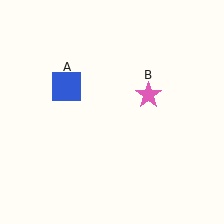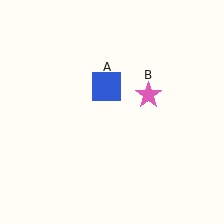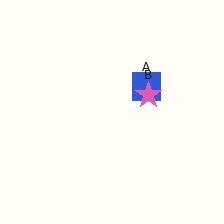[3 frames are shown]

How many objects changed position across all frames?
1 object changed position: blue square (object A).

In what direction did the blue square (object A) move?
The blue square (object A) moved right.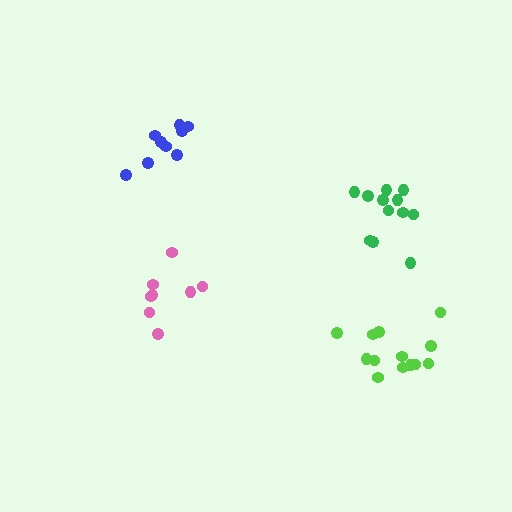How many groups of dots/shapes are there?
There are 4 groups.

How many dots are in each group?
Group 1: 9 dots, Group 2: 8 dots, Group 3: 13 dots, Group 4: 12 dots (42 total).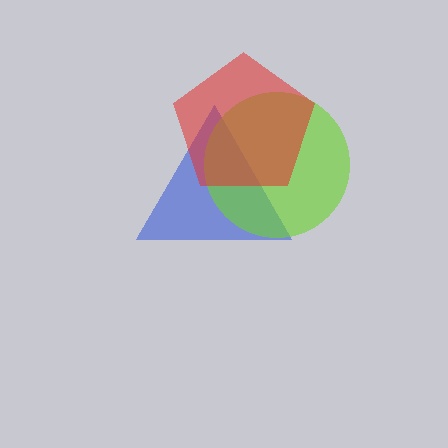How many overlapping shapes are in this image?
There are 3 overlapping shapes in the image.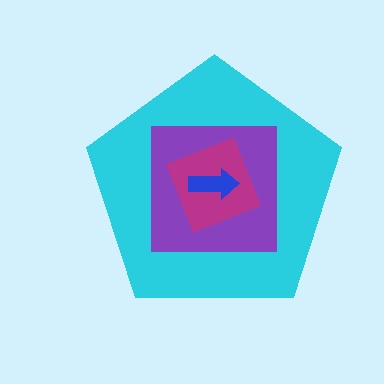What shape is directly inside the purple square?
The magenta diamond.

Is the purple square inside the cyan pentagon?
Yes.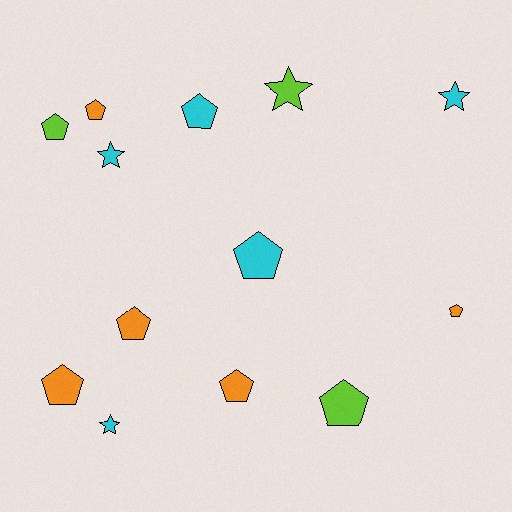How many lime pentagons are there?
There are 2 lime pentagons.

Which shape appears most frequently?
Pentagon, with 9 objects.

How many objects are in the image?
There are 13 objects.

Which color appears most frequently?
Cyan, with 5 objects.